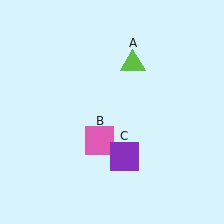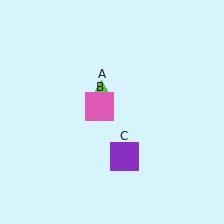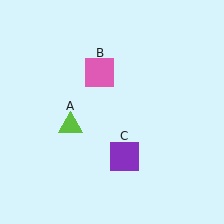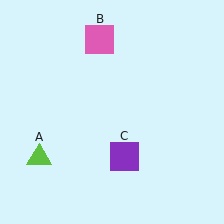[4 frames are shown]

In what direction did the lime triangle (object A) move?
The lime triangle (object A) moved down and to the left.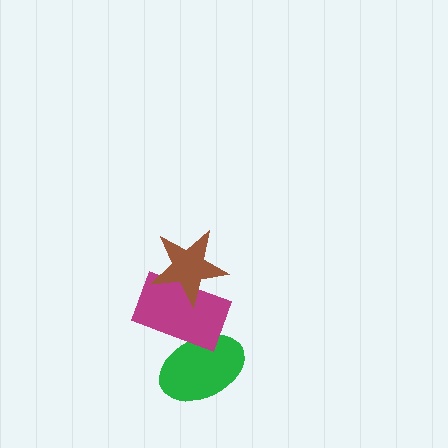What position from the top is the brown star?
The brown star is 1st from the top.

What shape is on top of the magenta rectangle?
The brown star is on top of the magenta rectangle.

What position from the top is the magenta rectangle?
The magenta rectangle is 2nd from the top.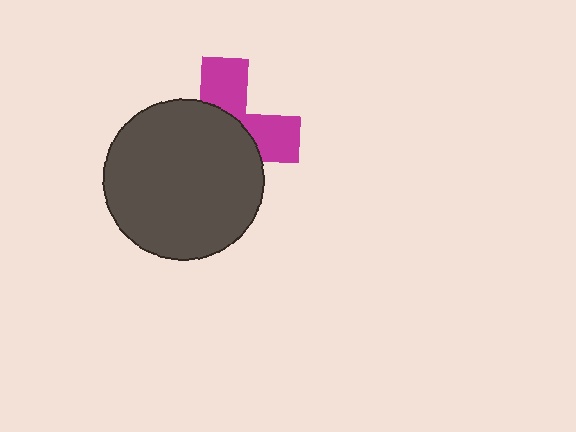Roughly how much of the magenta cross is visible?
A small part of it is visible (roughly 37%).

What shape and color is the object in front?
The object in front is a dark gray circle.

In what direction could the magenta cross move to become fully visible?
The magenta cross could move toward the upper-right. That would shift it out from behind the dark gray circle entirely.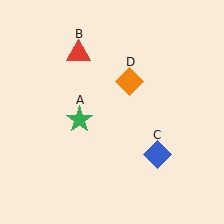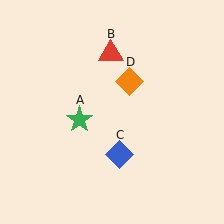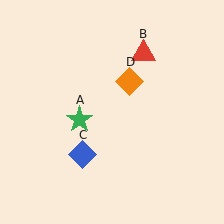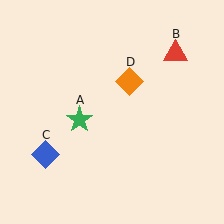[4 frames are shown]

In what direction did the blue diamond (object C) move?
The blue diamond (object C) moved left.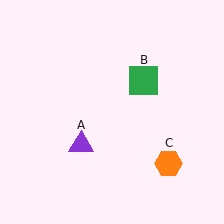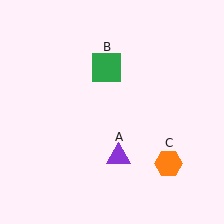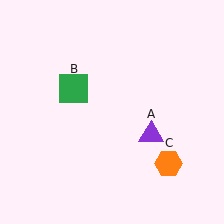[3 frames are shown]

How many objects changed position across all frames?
2 objects changed position: purple triangle (object A), green square (object B).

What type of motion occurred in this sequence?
The purple triangle (object A), green square (object B) rotated counterclockwise around the center of the scene.